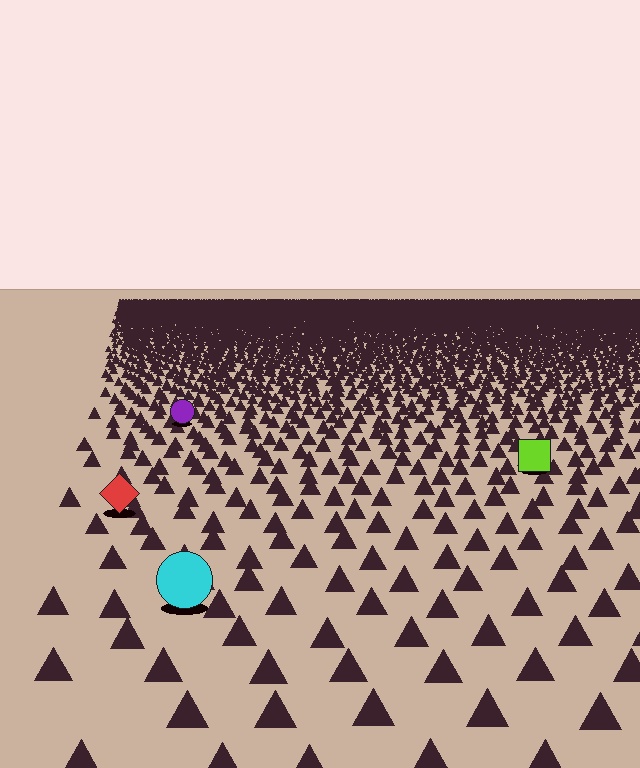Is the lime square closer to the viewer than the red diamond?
No. The red diamond is closer — you can tell from the texture gradient: the ground texture is coarser near it.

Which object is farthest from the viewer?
The purple circle is farthest from the viewer. It appears smaller and the ground texture around it is denser.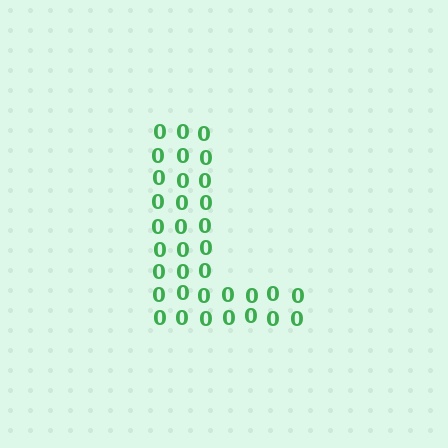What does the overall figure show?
The overall figure shows the letter L.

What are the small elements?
The small elements are digit 0's.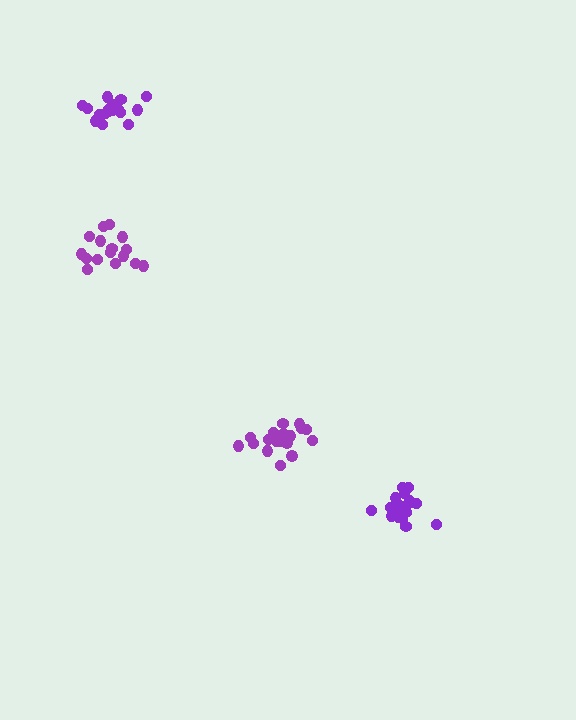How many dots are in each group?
Group 1: 16 dots, Group 2: 20 dots, Group 3: 19 dots, Group 4: 20 dots (75 total).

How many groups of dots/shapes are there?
There are 4 groups.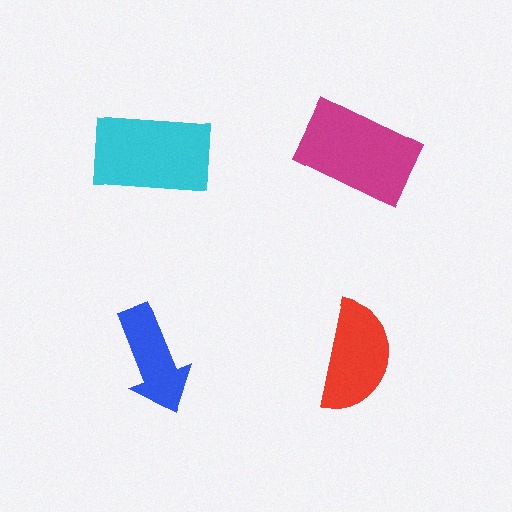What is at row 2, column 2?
A red semicircle.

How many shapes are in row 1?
2 shapes.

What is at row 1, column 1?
A cyan rectangle.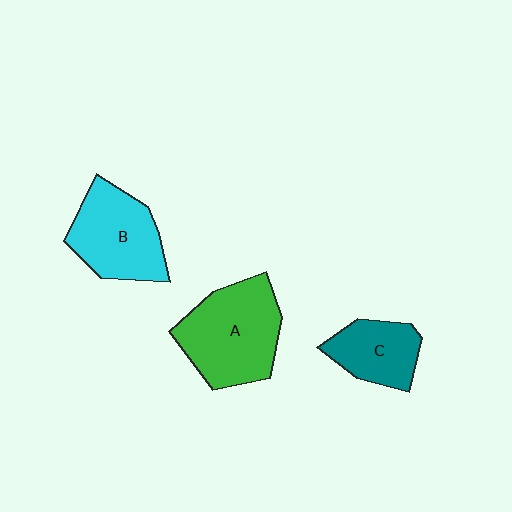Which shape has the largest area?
Shape A (green).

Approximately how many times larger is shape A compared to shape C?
Approximately 1.7 times.